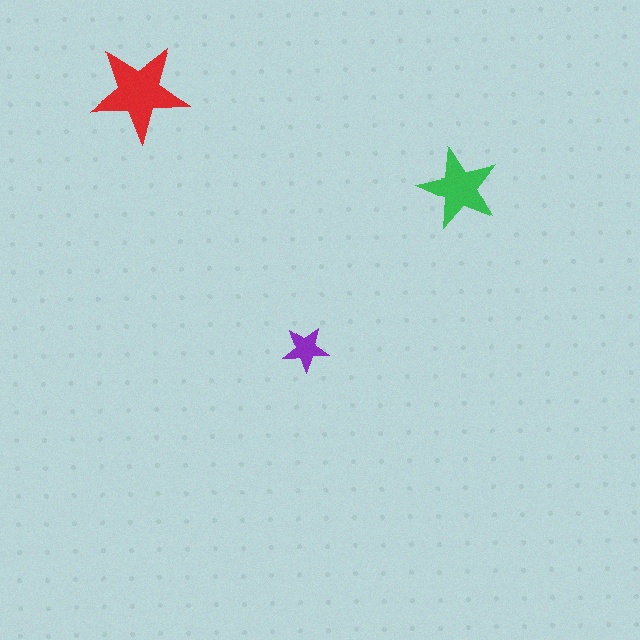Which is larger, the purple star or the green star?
The green one.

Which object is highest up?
The red star is topmost.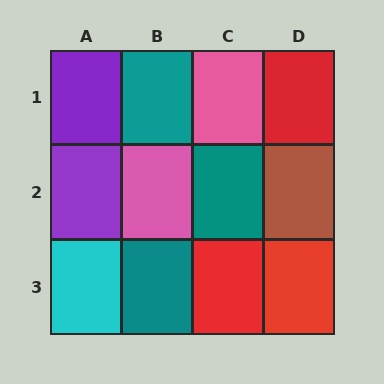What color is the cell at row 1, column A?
Purple.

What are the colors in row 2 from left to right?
Purple, pink, teal, brown.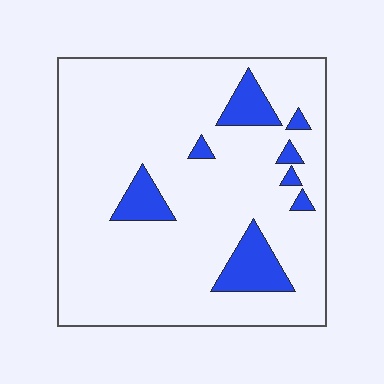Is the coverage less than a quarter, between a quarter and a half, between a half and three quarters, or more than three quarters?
Less than a quarter.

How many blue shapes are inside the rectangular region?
8.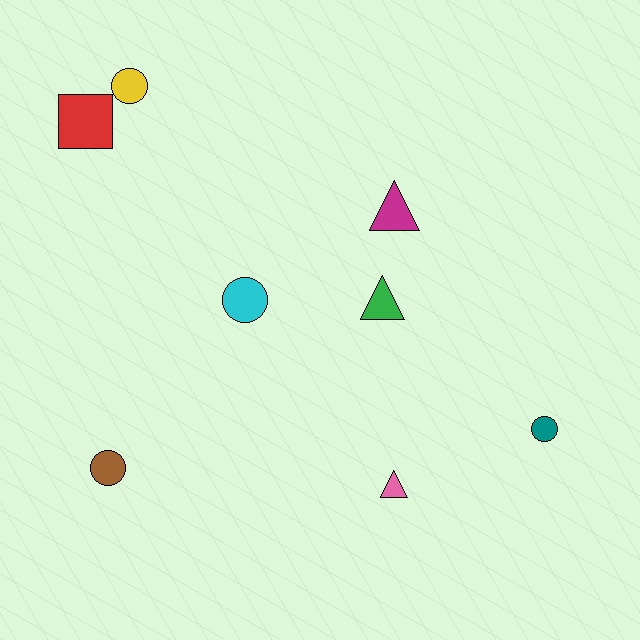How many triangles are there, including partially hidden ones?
There are 3 triangles.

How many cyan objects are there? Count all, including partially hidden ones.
There is 1 cyan object.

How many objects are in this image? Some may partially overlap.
There are 8 objects.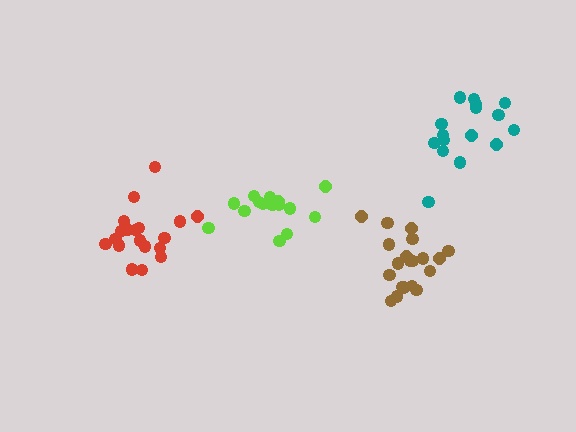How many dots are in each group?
Group 1: 20 dots, Group 2: 15 dots, Group 3: 19 dots, Group 4: 16 dots (70 total).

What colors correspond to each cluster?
The clusters are colored: brown, lime, red, teal.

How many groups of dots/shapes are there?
There are 4 groups.